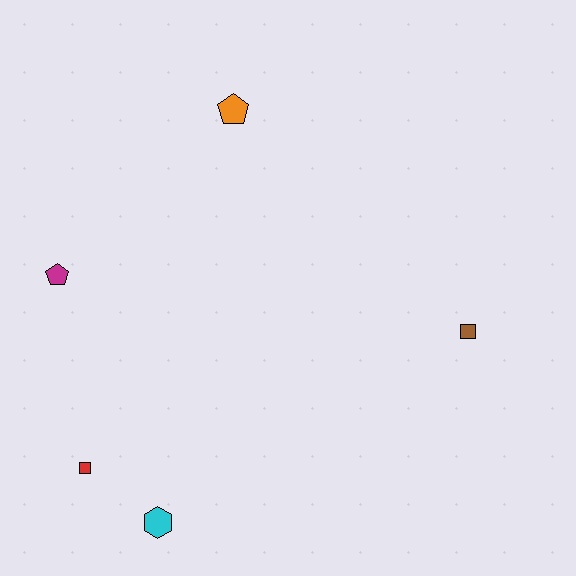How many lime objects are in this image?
There are no lime objects.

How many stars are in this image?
There are no stars.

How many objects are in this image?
There are 5 objects.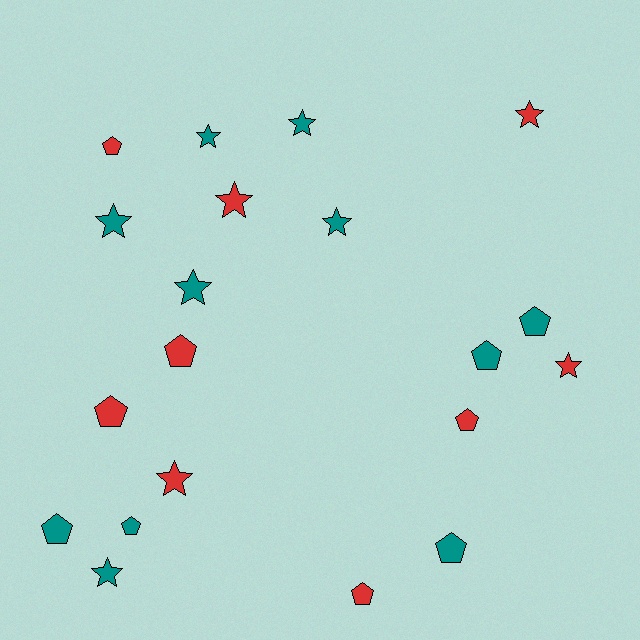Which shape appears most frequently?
Star, with 10 objects.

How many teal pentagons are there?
There are 5 teal pentagons.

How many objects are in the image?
There are 20 objects.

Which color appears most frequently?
Teal, with 11 objects.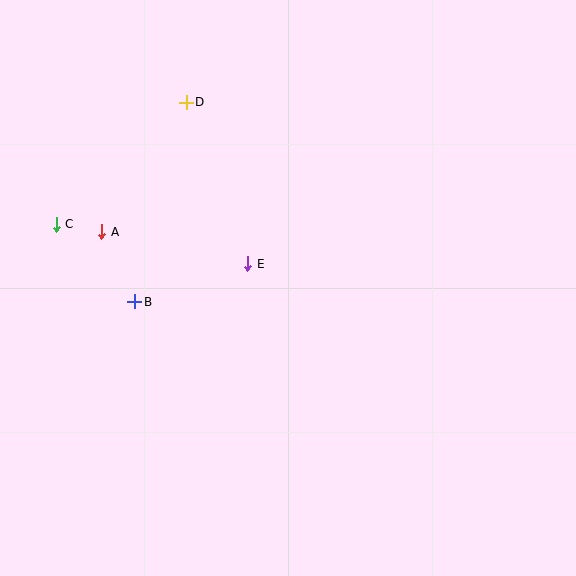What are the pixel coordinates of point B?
Point B is at (135, 302).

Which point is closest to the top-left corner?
Point D is closest to the top-left corner.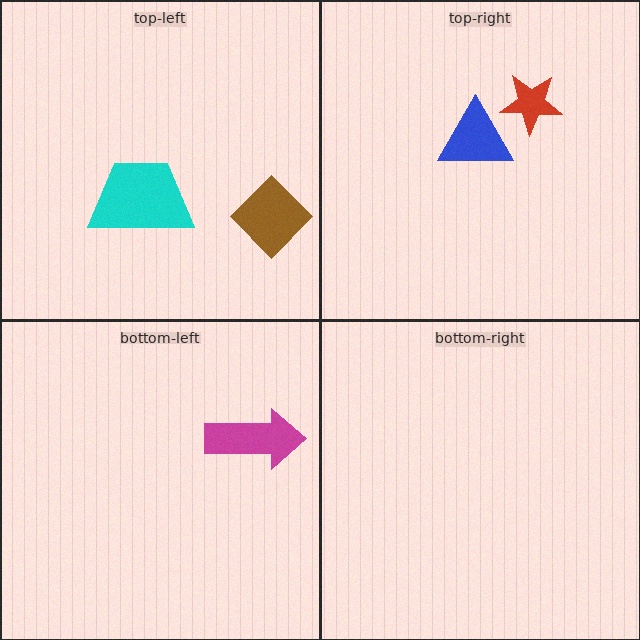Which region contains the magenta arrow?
The bottom-left region.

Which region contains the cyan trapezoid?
The top-left region.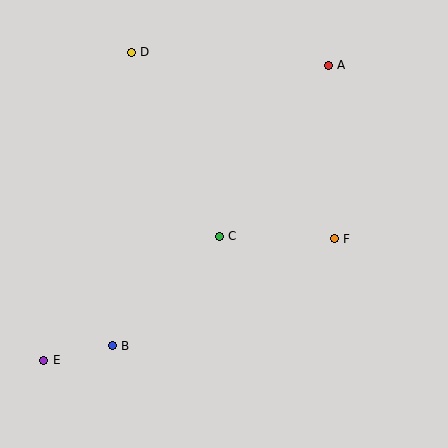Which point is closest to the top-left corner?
Point D is closest to the top-left corner.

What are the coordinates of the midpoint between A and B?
The midpoint between A and B is at (220, 206).